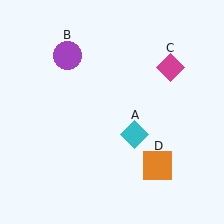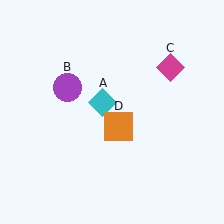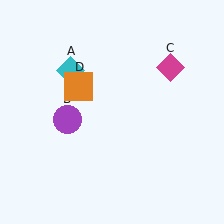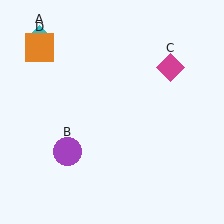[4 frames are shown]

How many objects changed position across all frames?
3 objects changed position: cyan diamond (object A), purple circle (object B), orange square (object D).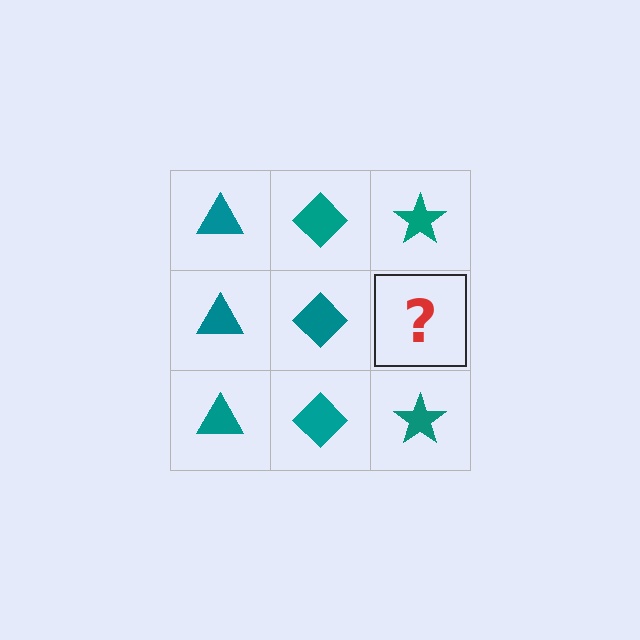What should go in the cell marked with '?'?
The missing cell should contain a teal star.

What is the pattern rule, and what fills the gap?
The rule is that each column has a consistent shape. The gap should be filled with a teal star.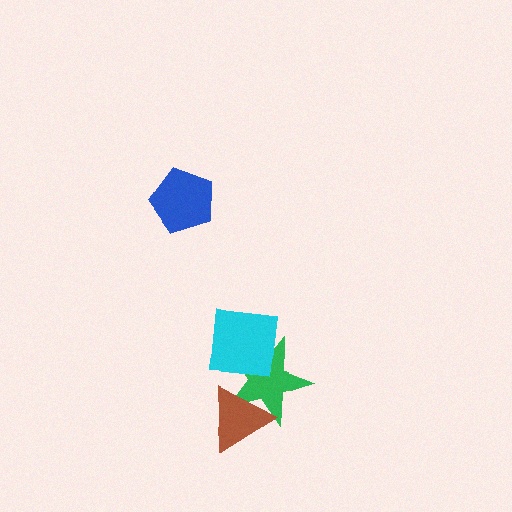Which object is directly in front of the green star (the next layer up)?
The brown triangle is directly in front of the green star.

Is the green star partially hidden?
Yes, it is partially covered by another shape.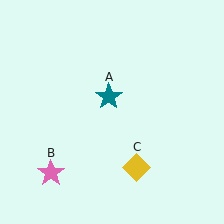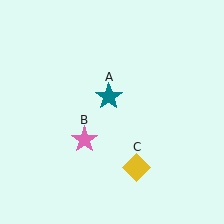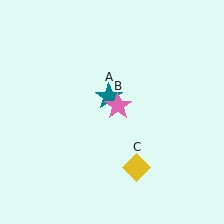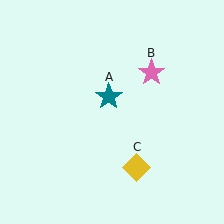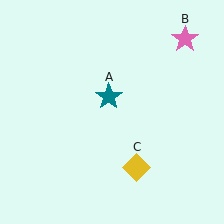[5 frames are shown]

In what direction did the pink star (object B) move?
The pink star (object B) moved up and to the right.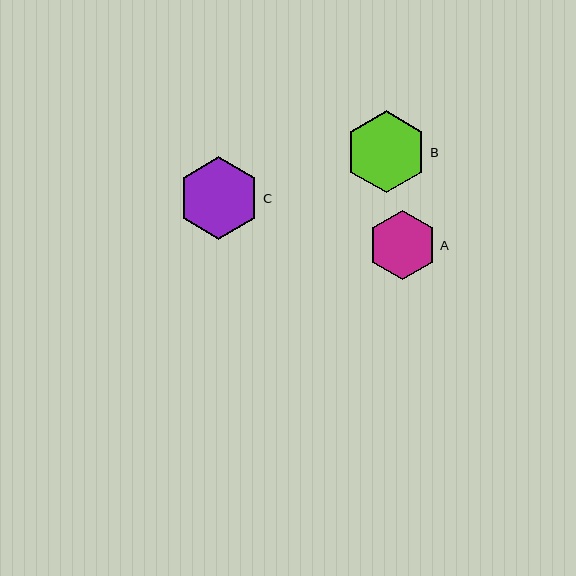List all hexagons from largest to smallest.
From largest to smallest: C, B, A.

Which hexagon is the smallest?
Hexagon A is the smallest with a size of approximately 69 pixels.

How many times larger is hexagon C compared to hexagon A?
Hexagon C is approximately 1.2 times the size of hexagon A.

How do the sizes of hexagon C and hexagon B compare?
Hexagon C and hexagon B are approximately the same size.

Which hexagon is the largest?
Hexagon C is the largest with a size of approximately 83 pixels.